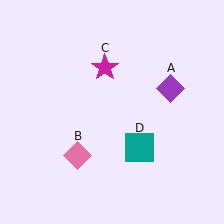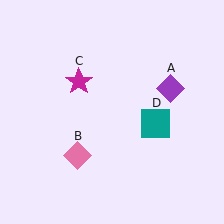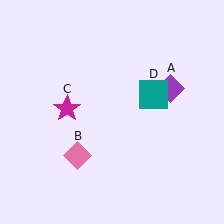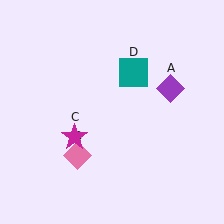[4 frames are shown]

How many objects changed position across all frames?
2 objects changed position: magenta star (object C), teal square (object D).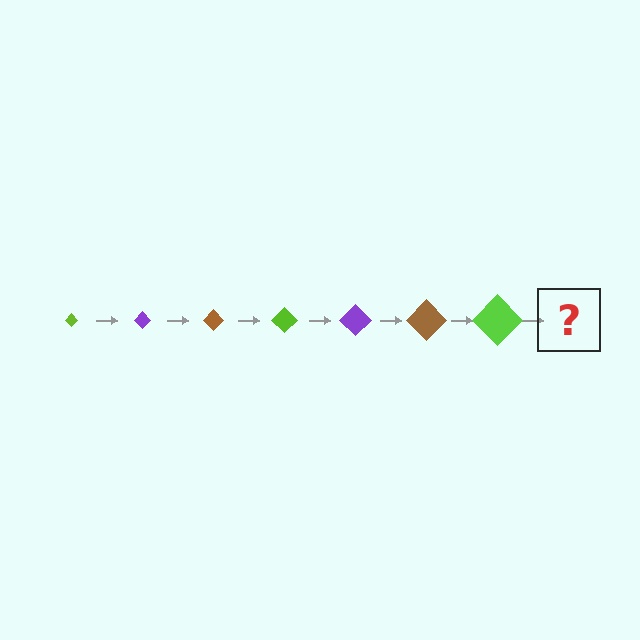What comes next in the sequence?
The next element should be a purple diamond, larger than the previous one.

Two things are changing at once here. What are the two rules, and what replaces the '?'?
The two rules are that the diamond grows larger each step and the color cycles through lime, purple, and brown. The '?' should be a purple diamond, larger than the previous one.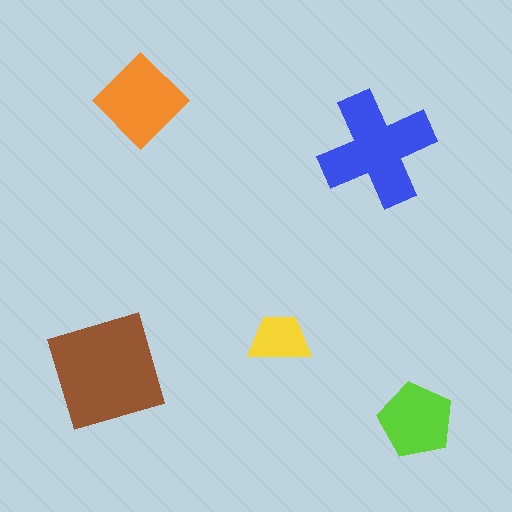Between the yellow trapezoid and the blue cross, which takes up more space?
The blue cross.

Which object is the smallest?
The yellow trapezoid.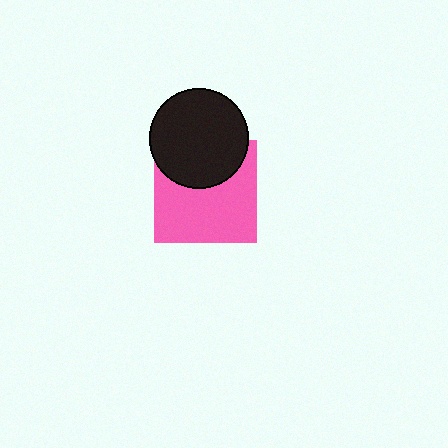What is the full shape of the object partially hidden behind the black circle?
The partially hidden object is a pink square.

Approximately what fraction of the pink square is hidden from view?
Roughly 35% of the pink square is hidden behind the black circle.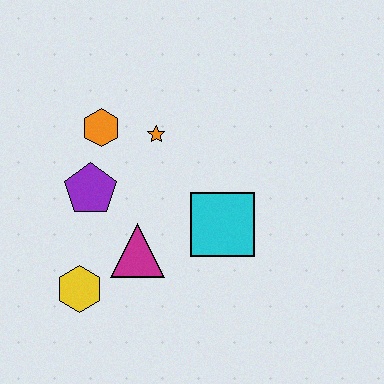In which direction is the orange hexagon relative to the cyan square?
The orange hexagon is to the left of the cyan square.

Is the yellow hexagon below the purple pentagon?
Yes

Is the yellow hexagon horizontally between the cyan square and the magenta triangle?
No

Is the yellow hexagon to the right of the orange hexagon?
No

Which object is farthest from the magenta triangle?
The orange hexagon is farthest from the magenta triangle.